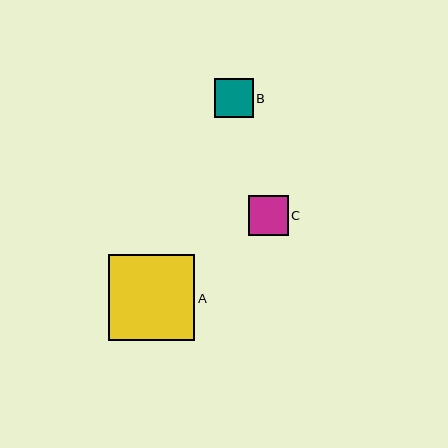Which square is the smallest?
Square B is the smallest with a size of approximately 39 pixels.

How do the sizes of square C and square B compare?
Square C and square B are approximately the same size.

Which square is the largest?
Square A is the largest with a size of approximately 86 pixels.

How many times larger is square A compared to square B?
Square A is approximately 2.2 times the size of square B.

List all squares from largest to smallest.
From largest to smallest: A, C, B.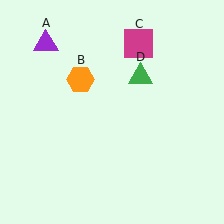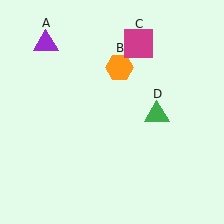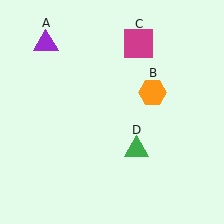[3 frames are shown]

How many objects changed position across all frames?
2 objects changed position: orange hexagon (object B), green triangle (object D).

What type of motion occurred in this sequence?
The orange hexagon (object B), green triangle (object D) rotated clockwise around the center of the scene.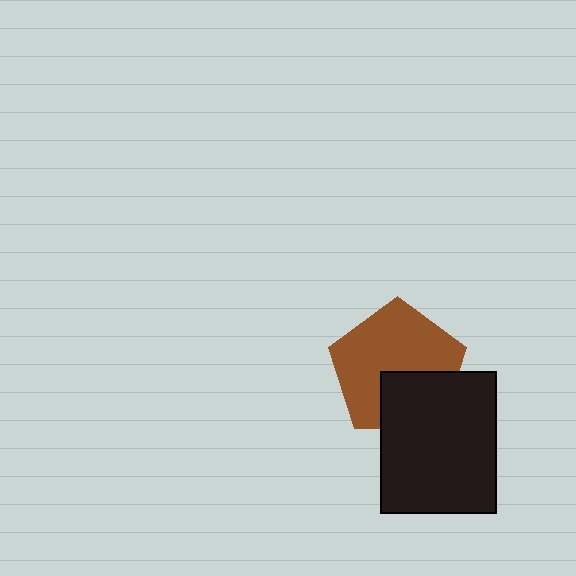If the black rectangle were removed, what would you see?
You would see the complete brown pentagon.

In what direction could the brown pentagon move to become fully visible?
The brown pentagon could move up. That would shift it out from behind the black rectangle entirely.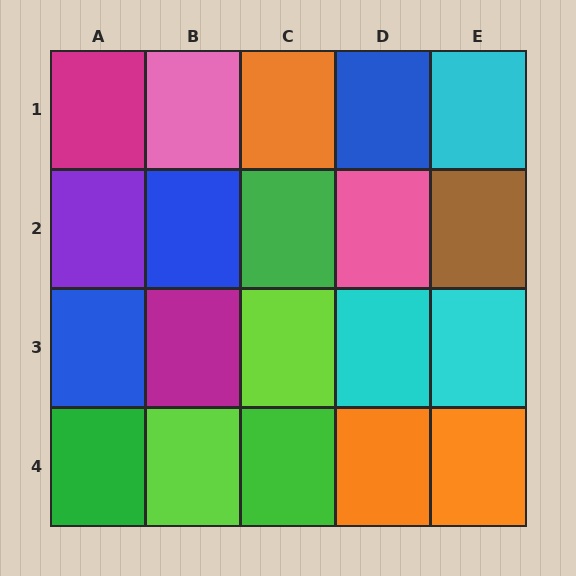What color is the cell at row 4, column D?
Orange.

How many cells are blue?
3 cells are blue.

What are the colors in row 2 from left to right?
Purple, blue, green, pink, brown.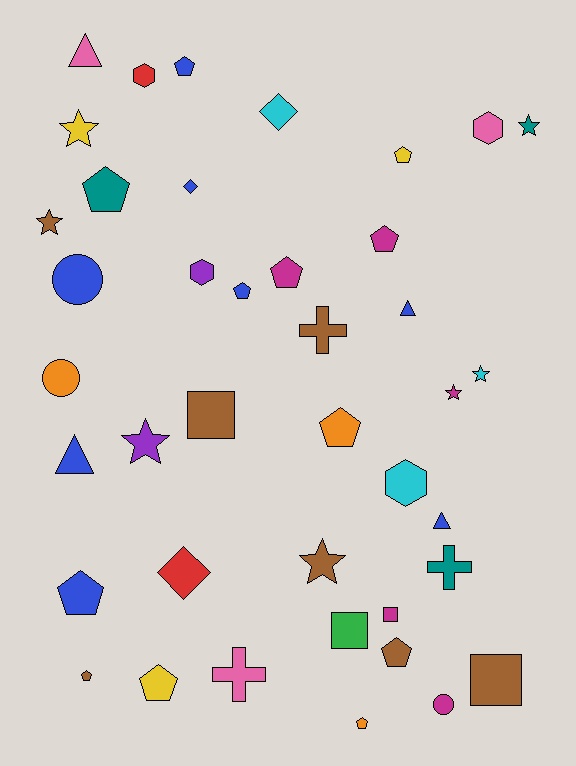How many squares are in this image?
There are 4 squares.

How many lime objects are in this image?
There are no lime objects.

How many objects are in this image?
There are 40 objects.